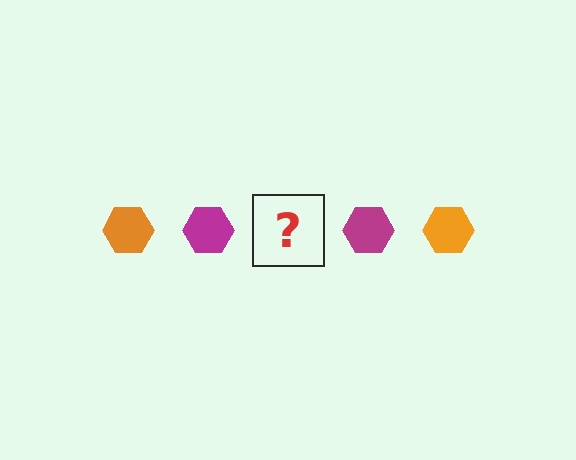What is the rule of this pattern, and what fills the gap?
The rule is that the pattern cycles through orange, magenta hexagons. The gap should be filled with an orange hexagon.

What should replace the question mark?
The question mark should be replaced with an orange hexagon.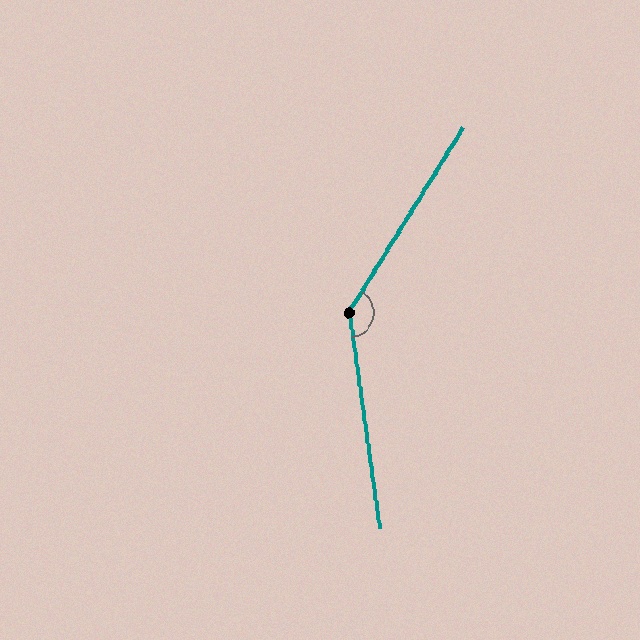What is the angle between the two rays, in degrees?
Approximately 140 degrees.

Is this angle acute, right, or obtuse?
It is obtuse.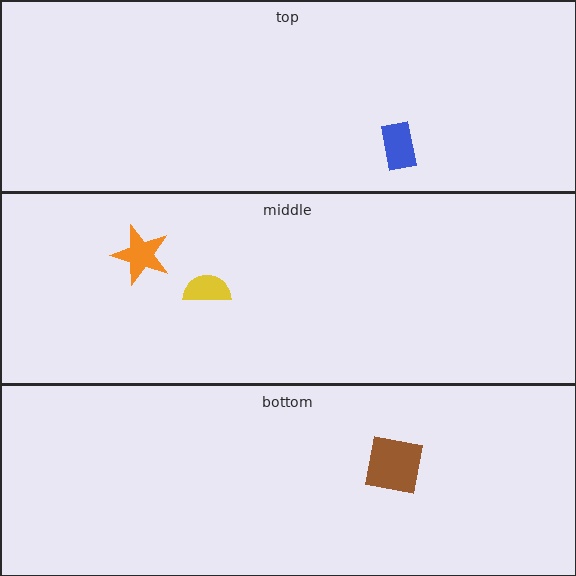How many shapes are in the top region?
1.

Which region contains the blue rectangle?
The top region.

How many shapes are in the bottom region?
1.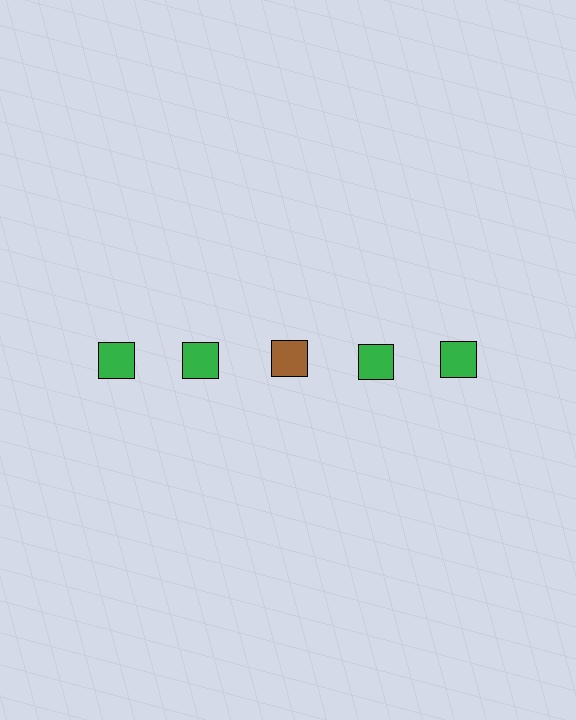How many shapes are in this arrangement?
There are 5 shapes arranged in a grid pattern.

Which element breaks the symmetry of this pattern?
The brown square in the top row, center column breaks the symmetry. All other shapes are green squares.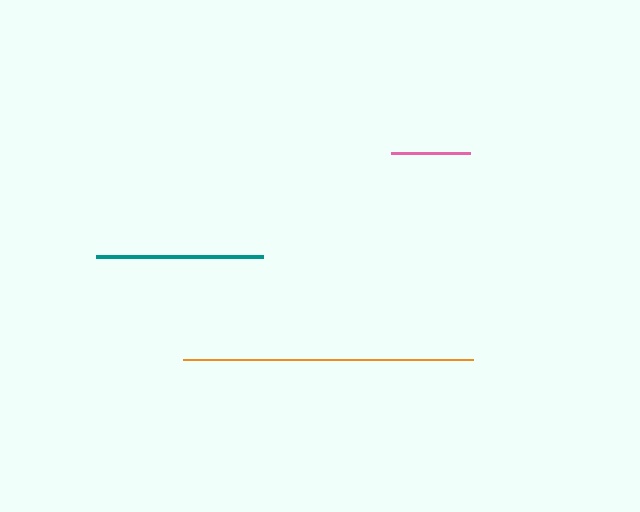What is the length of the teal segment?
The teal segment is approximately 167 pixels long.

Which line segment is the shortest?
The pink line is the shortest at approximately 79 pixels.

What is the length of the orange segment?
The orange segment is approximately 290 pixels long.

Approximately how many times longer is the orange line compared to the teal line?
The orange line is approximately 1.7 times the length of the teal line.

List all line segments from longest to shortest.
From longest to shortest: orange, teal, pink.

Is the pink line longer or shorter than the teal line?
The teal line is longer than the pink line.